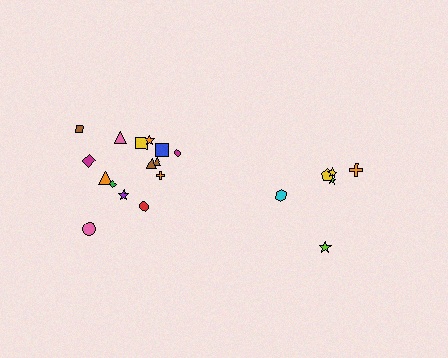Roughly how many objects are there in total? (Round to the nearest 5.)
Roughly 20 objects in total.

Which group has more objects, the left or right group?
The left group.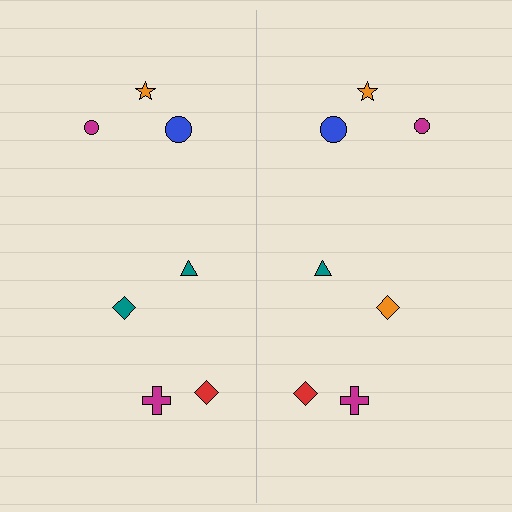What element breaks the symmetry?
The orange diamond on the right side breaks the symmetry — its mirror counterpart is teal.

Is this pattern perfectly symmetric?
No, the pattern is not perfectly symmetric. The orange diamond on the right side breaks the symmetry — its mirror counterpart is teal.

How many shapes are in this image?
There are 14 shapes in this image.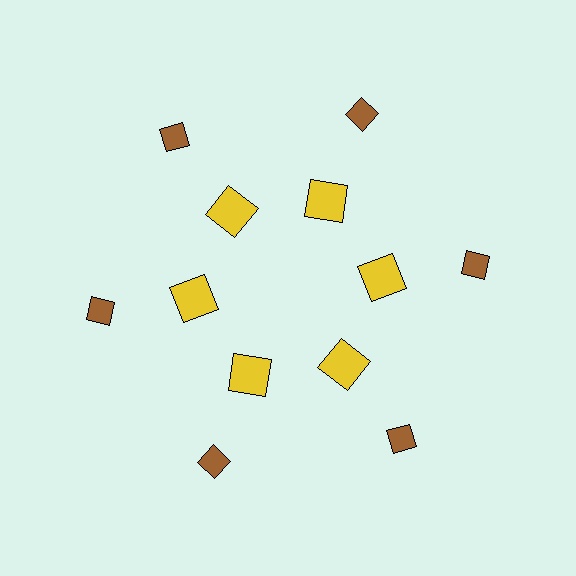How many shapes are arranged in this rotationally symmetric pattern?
There are 12 shapes, arranged in 6 groups of 2.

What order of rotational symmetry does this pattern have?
This pattern has 6-fold rotational symmetry.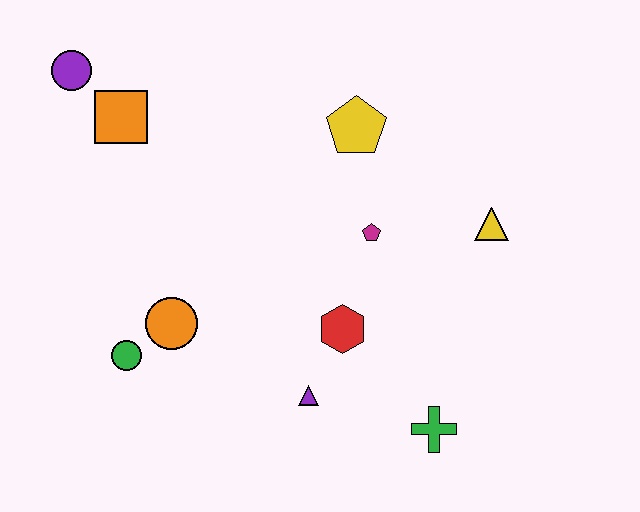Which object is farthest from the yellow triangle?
The purple circle is farthest from the yellow triangle.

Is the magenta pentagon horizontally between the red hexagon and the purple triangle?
No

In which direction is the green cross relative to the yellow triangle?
The green cross is below the yellow triangle.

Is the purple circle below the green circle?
No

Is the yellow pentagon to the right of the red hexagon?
Yes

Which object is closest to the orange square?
The purple circle is closest to the orange square.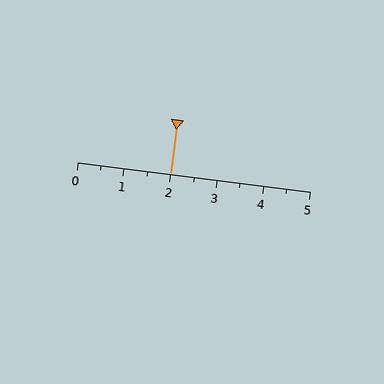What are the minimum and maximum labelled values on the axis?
The axis runs from 0 to 5.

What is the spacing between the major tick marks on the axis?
The major ticks are spaced 1 apart.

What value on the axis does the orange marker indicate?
The marker indicates approximately 2.